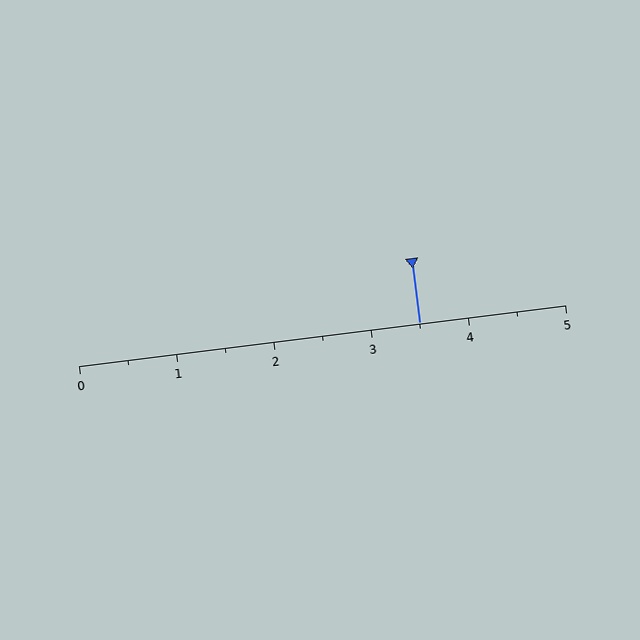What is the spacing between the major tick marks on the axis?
The major ticks are spaced 1 apart.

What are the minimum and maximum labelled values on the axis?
The axis runs from 0 to 5.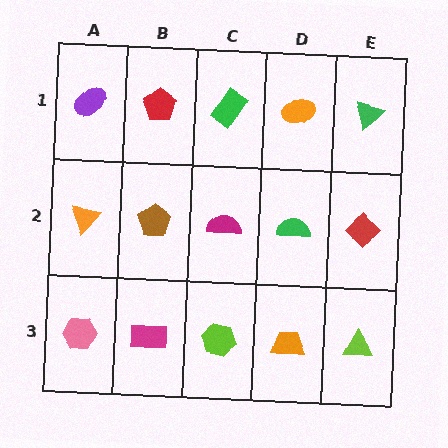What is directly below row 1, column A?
An orange triangle.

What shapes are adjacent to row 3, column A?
An orange triangle (row 2, column A), a magenta rectangle (row 3, column B).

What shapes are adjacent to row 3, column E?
A red diamond (row 2, column E), an orange trapezoid (row 3, column D).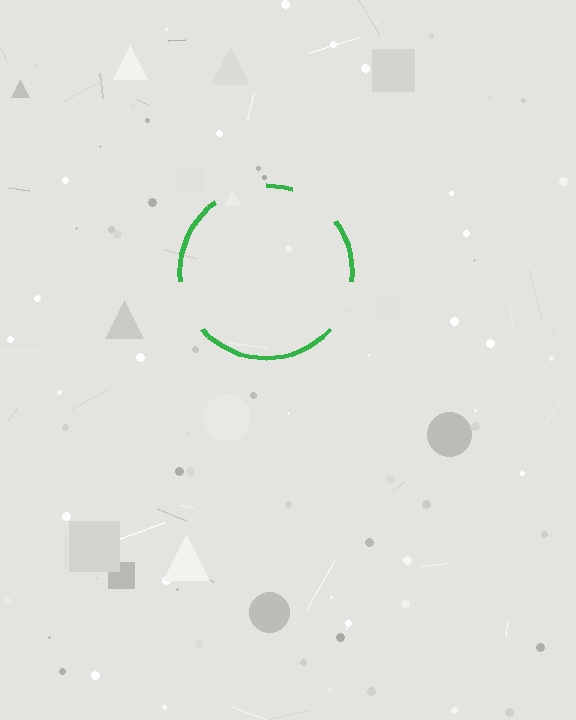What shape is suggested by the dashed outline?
The dashed outline suggests a circle.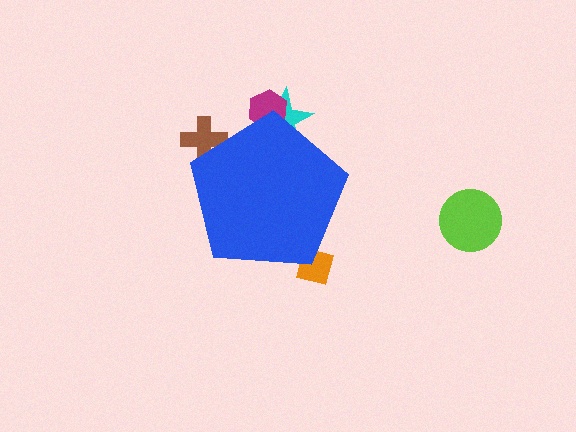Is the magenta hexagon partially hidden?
Yes, the magenta hexagon is partially hidden behind the blue pentagon.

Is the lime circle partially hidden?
No, the lime circle is fully visible.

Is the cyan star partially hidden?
Yes, the cyan star is partially hidden behind the blue pentagon.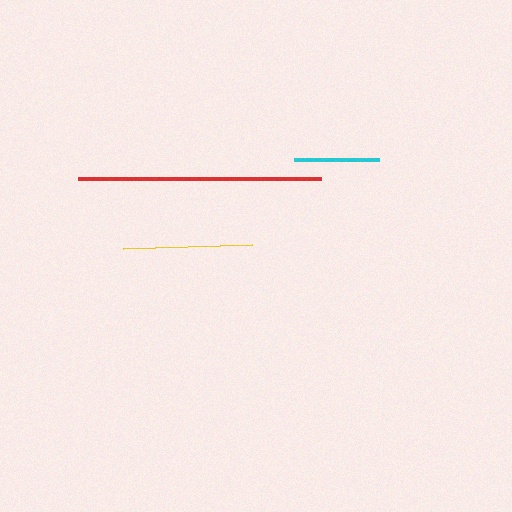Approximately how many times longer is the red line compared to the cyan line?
The red line is approximately 2.9 times the length of the cyan line.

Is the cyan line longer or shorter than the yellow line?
The yellow line is longer than the cyan line.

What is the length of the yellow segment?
The yellow segment is approximately 129 pixels long.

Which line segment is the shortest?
The cyan line is the shortest at approximately 85 pixels.